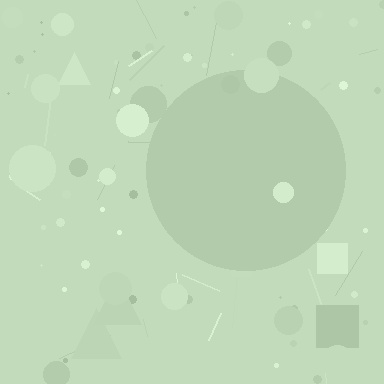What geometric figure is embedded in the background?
A circle is embedded in the background.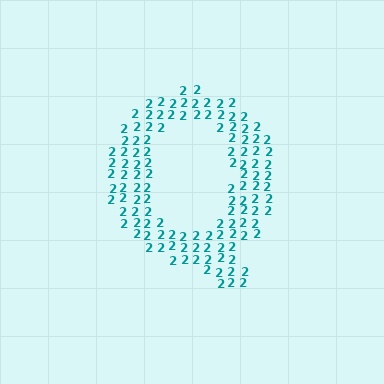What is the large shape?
The large shape is the letter Q.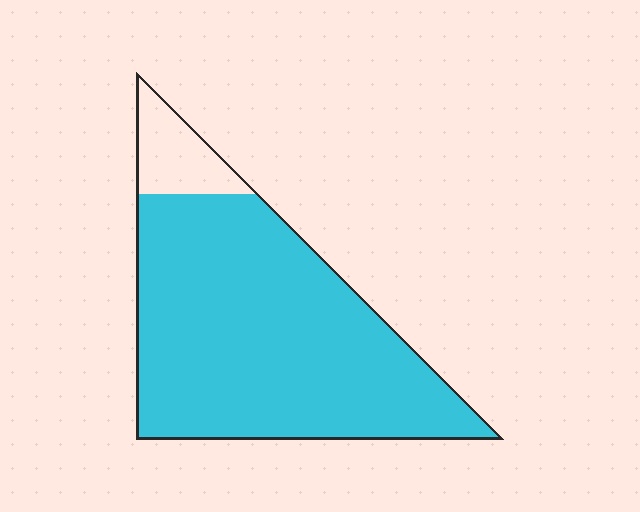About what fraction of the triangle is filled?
About nine tenths (9/10).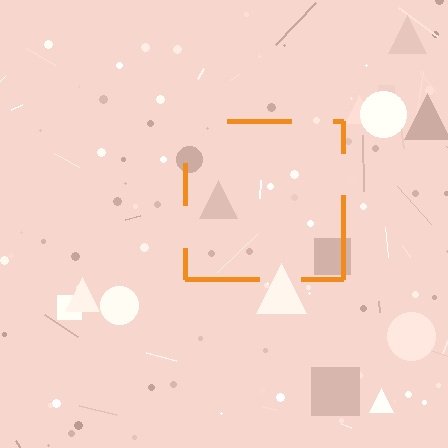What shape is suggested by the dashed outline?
The dashed outline suggests a square.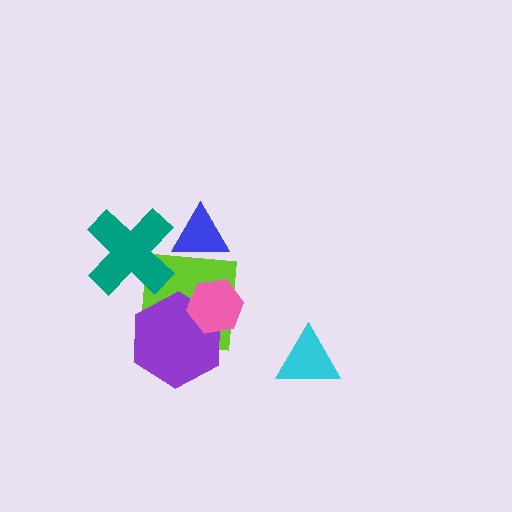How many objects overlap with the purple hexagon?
2 objects overlap with the purple hexagon.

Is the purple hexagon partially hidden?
Yes, it is partially covered by another shape.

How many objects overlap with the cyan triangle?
0 objects overlap with the cyan triangle.